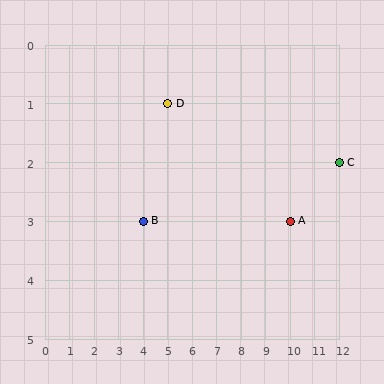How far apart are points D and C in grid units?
Points D and C are 7 columns and 1 row apart (about 7.1 grid units diagonally).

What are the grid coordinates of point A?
Point A is at grid coordinates (10, 3).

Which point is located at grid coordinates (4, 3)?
Point B is at (4, 3).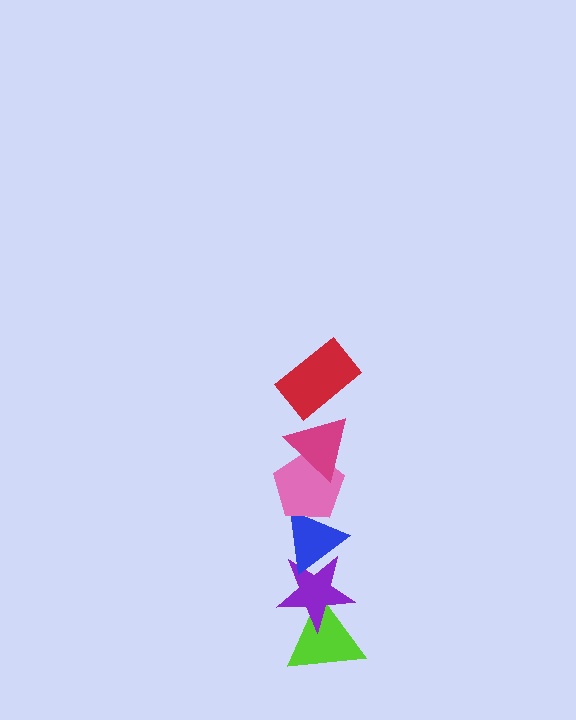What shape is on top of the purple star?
The blue triangle is on top of the purple star.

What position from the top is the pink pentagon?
The pink pentagon is 3rd from the top.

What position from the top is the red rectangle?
The red rectangle is 1st from the top.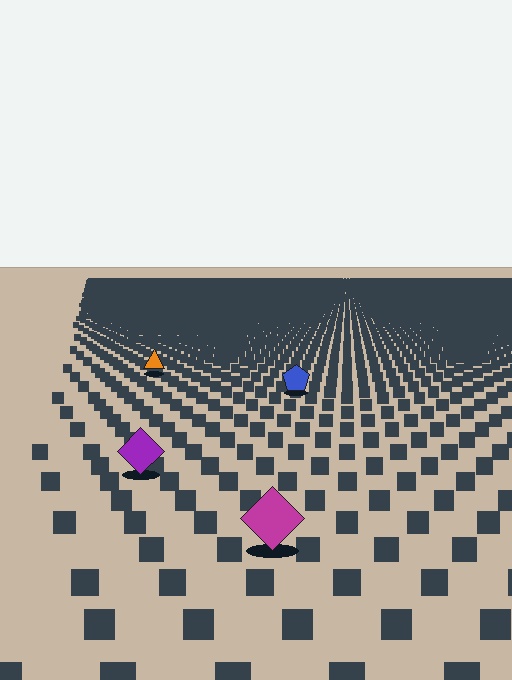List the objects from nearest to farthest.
From nearest to farthest: the magenta diamond, the purple diamond, the blue pentagon, the orange triangle.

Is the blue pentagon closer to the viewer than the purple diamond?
No. The purple diamond is closer — you can tell from the texture gradient: the ground texture is coarser near it.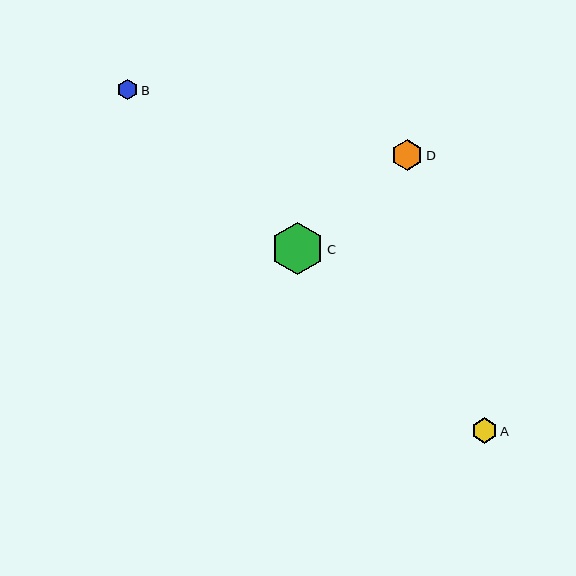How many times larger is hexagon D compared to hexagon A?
Hexagon D is approximately 1.2 times the size of hexagon A.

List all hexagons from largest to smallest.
From largest to smallest: C, D, A, B.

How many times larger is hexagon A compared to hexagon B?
Hexagon A is approximately 1.2 times the size of hexagon B.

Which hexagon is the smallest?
Hexagon B is the smallest with a size of approximately 21 pixels.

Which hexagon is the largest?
Hexagon C is the largest with a size of approximately 52 pixels.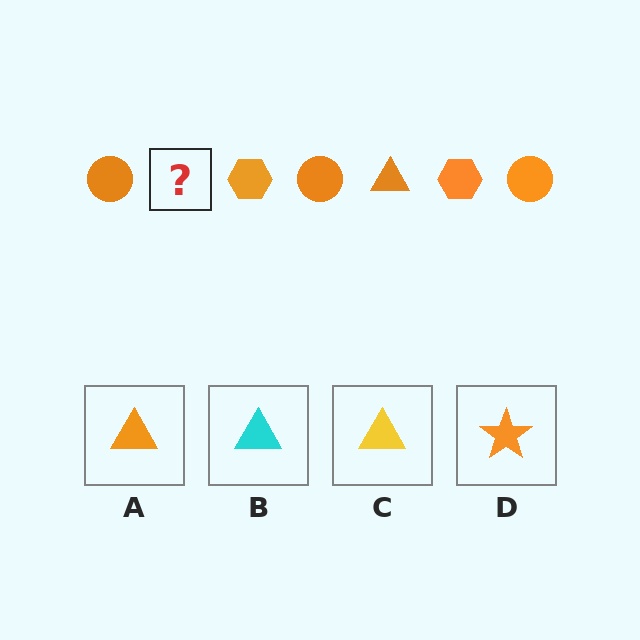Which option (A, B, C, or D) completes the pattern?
A.